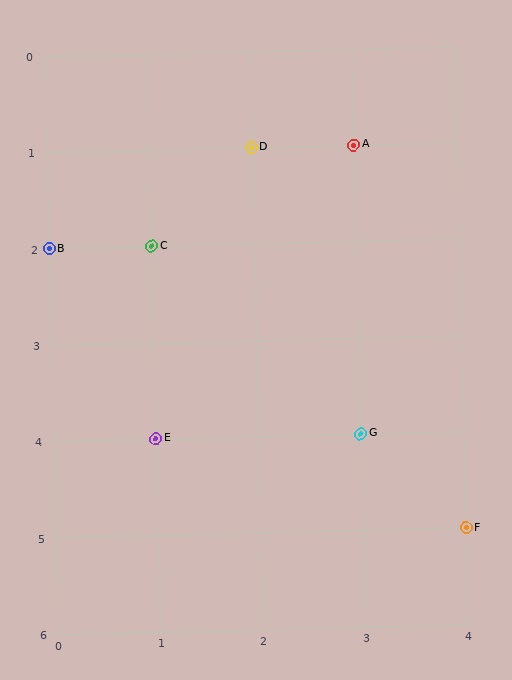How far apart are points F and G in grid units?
Points F and G are 1 column and 1 row apart (about 1.4 grid units diagonally).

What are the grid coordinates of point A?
Point A is at grid coordinates (3, 1).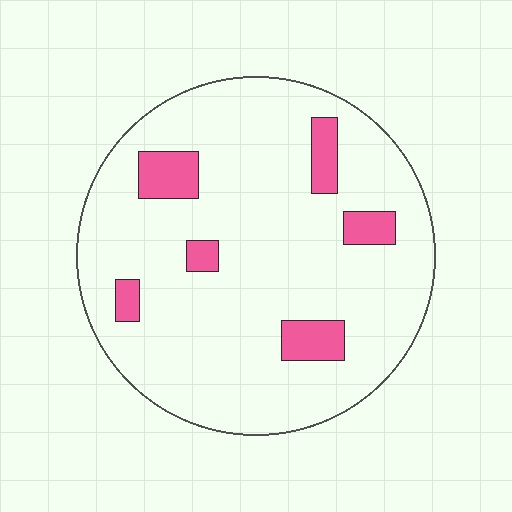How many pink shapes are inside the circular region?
6.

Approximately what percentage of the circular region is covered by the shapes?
Approximately 10%.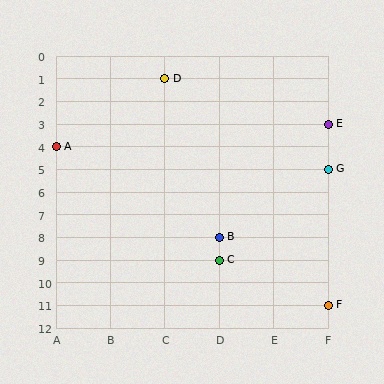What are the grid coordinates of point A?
Point A is at grid coordinates (A, 4).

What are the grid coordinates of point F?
Point F is at grid coordinates (F, 11).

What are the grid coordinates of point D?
Point D is at grid coordinates (C, 1).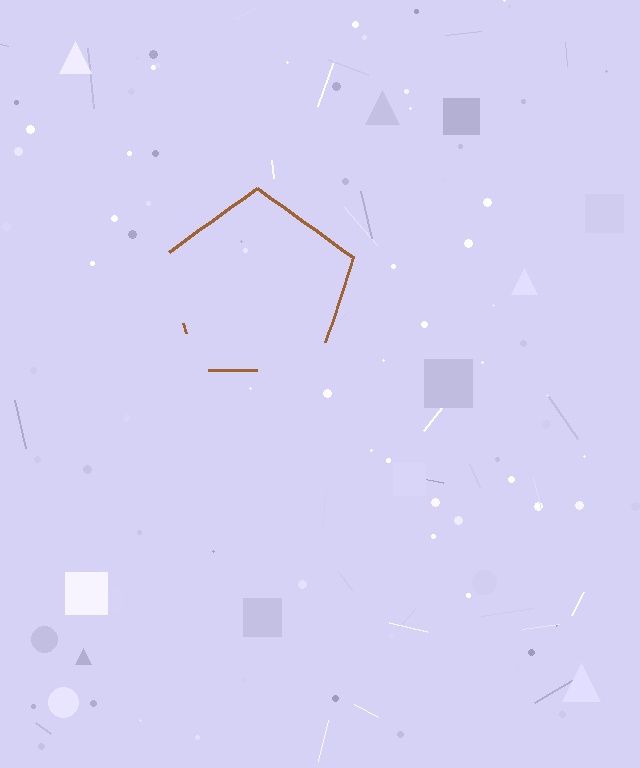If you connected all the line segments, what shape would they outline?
They would outline a pentagon.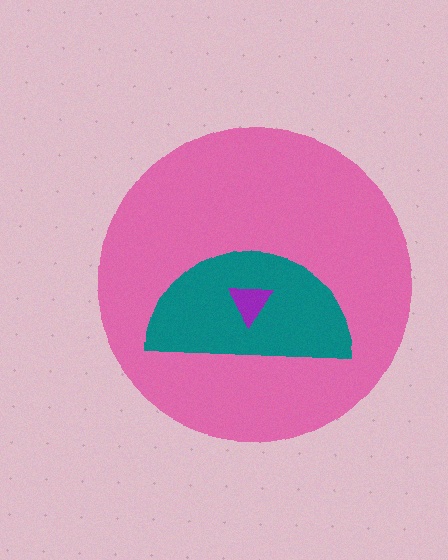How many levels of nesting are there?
3.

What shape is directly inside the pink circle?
The teal semicircle.